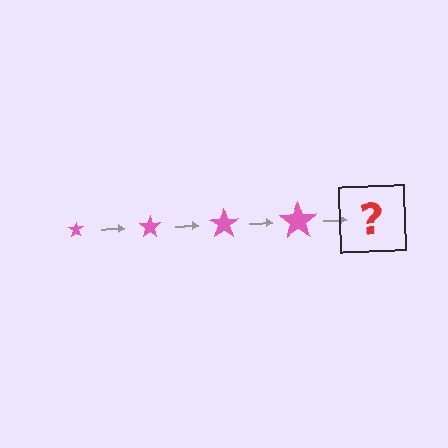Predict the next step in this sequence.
The next step is a pink star, larger than the previous one.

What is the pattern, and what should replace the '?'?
The pattern is that the star gets progressively larger each step. The '?' should be a pink star, larger than the previous one.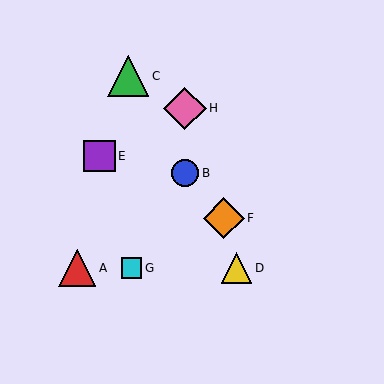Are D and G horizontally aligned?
Yes, both are at y≈268.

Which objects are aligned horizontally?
Objects A, D, G are aligned horizontally.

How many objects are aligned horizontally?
3 objects (A, D, G) are aligned horizontally.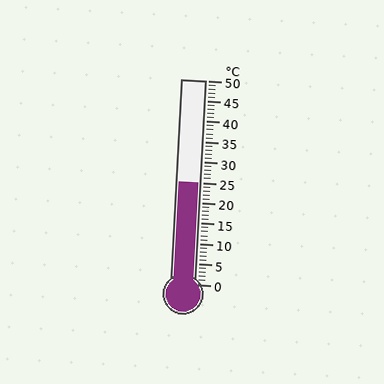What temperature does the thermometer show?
The thermometer shows approximately 25°C.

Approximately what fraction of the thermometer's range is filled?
The thermometer is filled to approximately 50% of its range.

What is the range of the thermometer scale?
The thermometer scale ranges from 0°C to 50°C.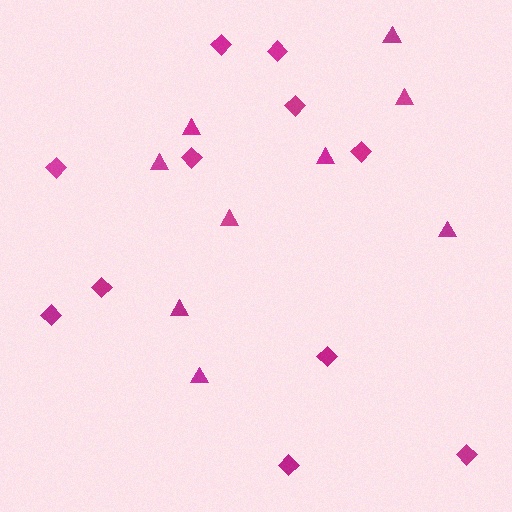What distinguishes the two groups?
There are 2 groups: one group of triangles (9) and one group of diamonds (11).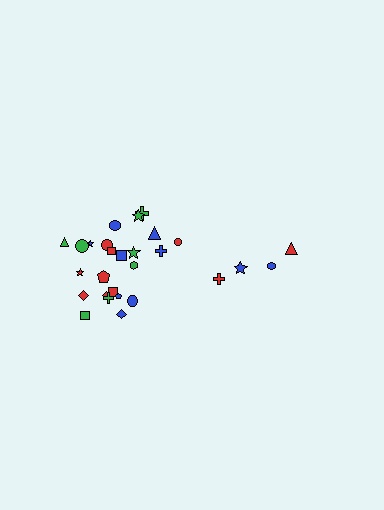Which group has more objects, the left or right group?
The left group.